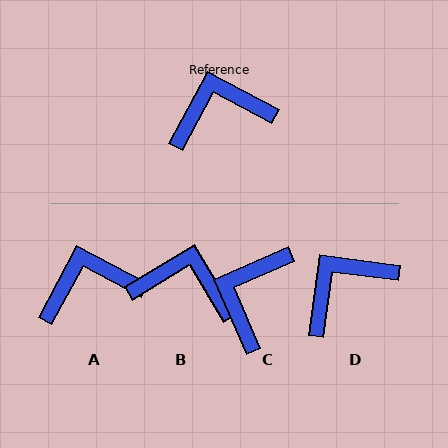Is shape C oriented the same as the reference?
No, it is off by about 52 degrees.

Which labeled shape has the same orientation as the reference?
A.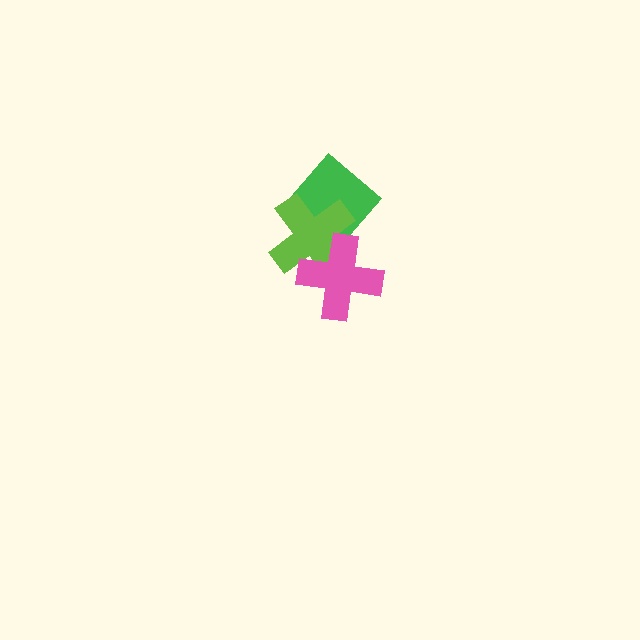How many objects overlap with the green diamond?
2 objects overlap with the green diamond.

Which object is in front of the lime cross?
The pink cross is in front of the lime cross.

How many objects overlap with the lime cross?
2 objects overlap with the lime cross.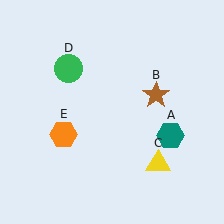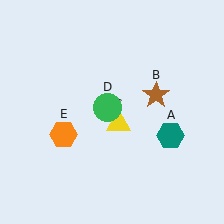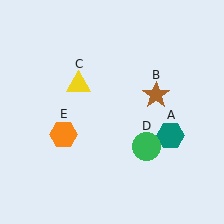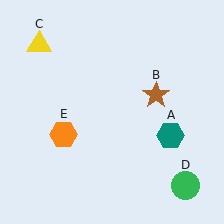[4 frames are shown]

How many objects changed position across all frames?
2 objects changed position: yellow triangle (object C), green circle (object D).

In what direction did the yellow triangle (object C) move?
The yellow triangle (object C) moved up and to the left.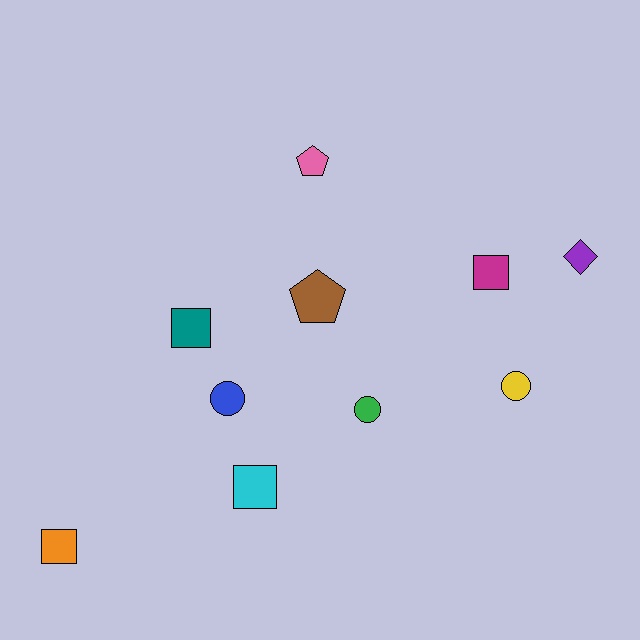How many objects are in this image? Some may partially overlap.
There are 10 objects.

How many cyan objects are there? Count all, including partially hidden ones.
There is 1 cyan object.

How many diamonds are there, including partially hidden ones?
There is 1 diamond.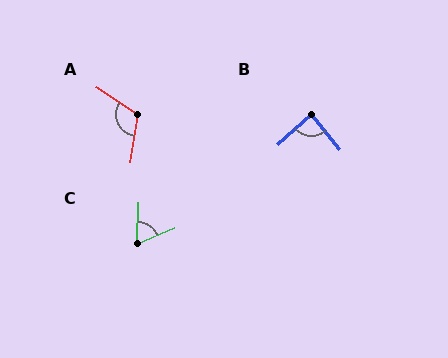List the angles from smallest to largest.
C (63°), B (88°), A (114°).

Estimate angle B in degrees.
Approximately 88 degrees.